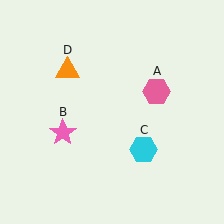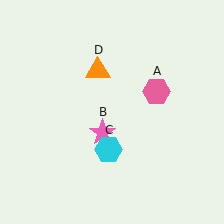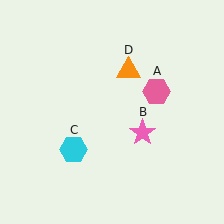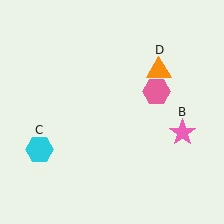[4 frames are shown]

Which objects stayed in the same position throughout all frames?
Pink hexagon (object A) remained stationary.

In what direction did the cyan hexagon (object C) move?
The cyan hexagon (object C) moved left.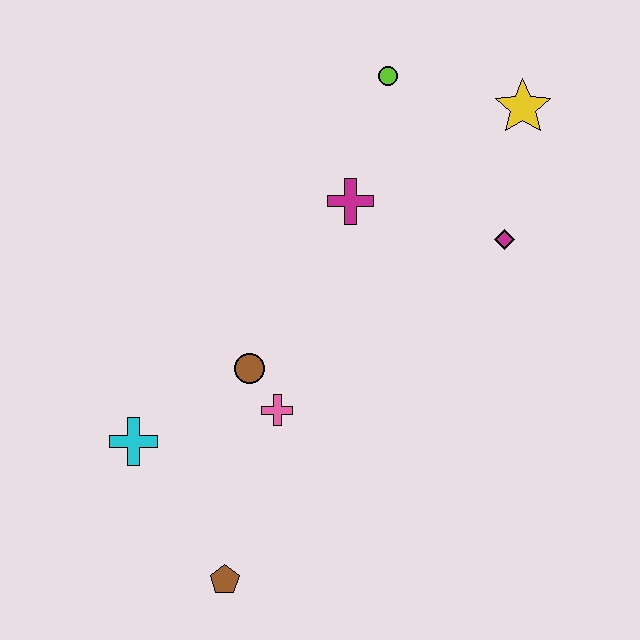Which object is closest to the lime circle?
The magenta cross is closest to the lime circle.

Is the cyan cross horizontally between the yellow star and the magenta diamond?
No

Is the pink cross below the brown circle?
Yes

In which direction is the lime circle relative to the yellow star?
The lime circle is to the left of the yellow star.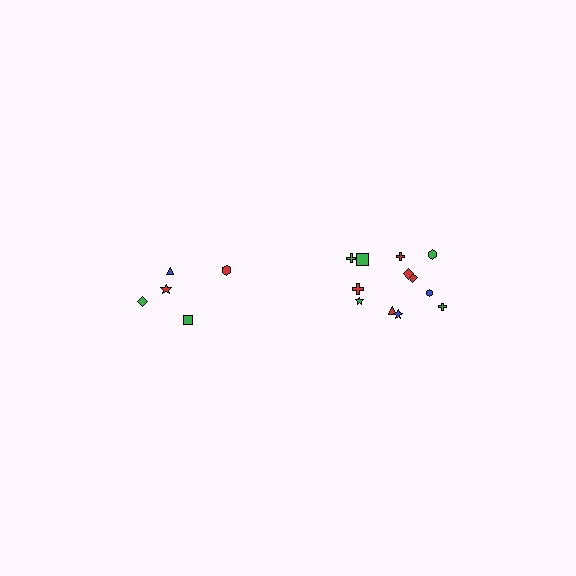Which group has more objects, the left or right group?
The right group.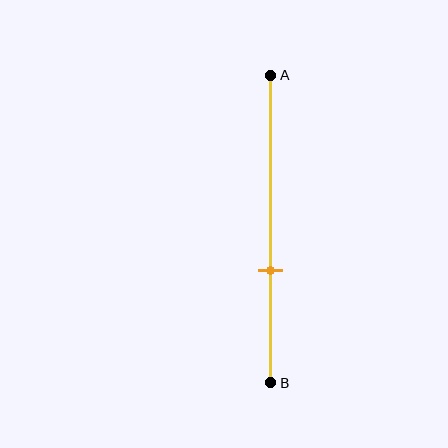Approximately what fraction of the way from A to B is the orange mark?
The orange mark is approximately 65% of the way from A to B.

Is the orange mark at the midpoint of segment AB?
No, the mark is at about 65% from A, not at the 50% midpoint.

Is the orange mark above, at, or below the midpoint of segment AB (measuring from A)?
The orange mark is below the midpoint of segment AB.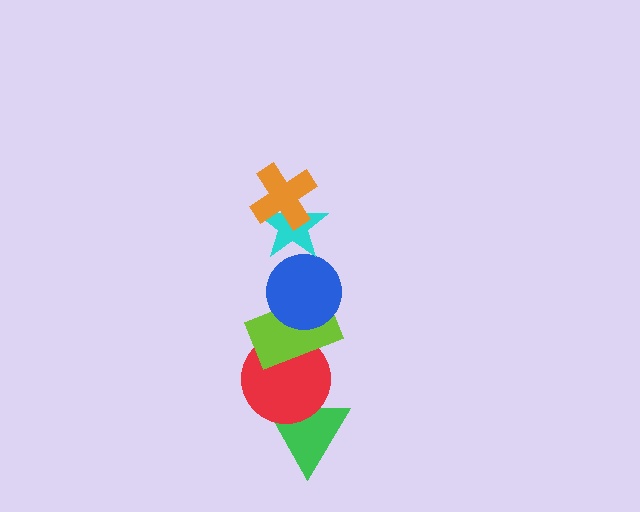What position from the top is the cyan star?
The cyan star is 2nd from the top.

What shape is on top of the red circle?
The lime rectangle is on top of the red circle.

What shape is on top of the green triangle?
The red circle is on top of the green triangle.